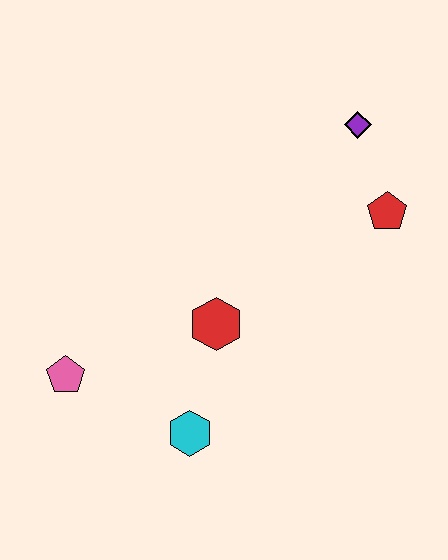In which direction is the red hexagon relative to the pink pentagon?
The red hexagon is to the right of the pink pentagon.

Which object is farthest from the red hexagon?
The purple diamond is farthest from the red hexagon.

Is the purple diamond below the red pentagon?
No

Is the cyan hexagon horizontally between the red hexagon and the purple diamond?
No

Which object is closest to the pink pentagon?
The cyan hexagon is closest to the pink pentagon.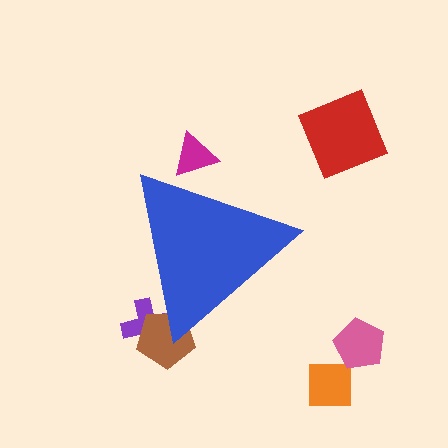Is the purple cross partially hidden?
Yes, the purple cross is partially hidden behind the blue triangle.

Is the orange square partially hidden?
No, the orange square is fully visible.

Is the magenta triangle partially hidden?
Yes, the magenta triangle is partially hidden behind the blue triangle.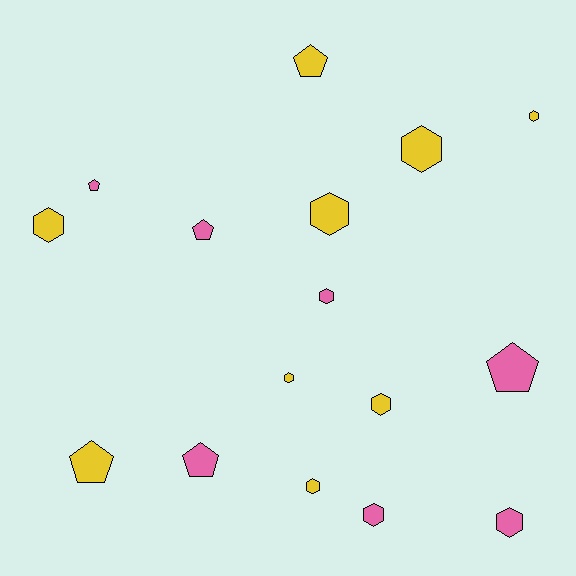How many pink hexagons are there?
There are 3 pink hexagons.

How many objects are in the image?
There are 16 objects.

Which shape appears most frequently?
Hexagon, with 10 objects.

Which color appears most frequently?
Yellow, with 9 objects.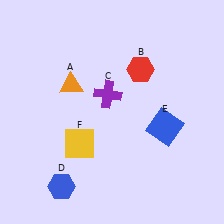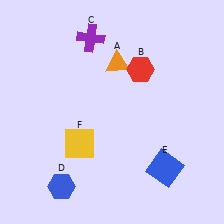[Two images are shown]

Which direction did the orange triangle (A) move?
The orange triangle (A) moved right.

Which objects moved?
The objects that moved are: the orange triangle (A), the purple cross (C), the blue square (E).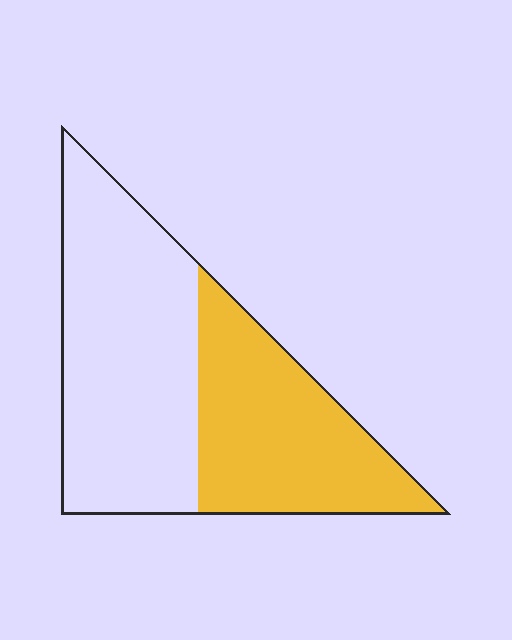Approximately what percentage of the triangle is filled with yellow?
Approximately 40%.